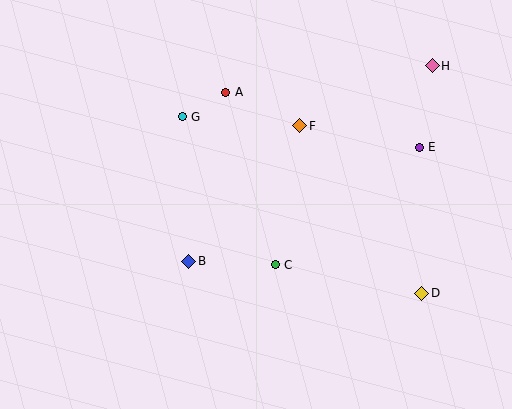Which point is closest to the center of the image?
Point C at (275, 265) is closest to the center.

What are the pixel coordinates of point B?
Point B is at (189, 261).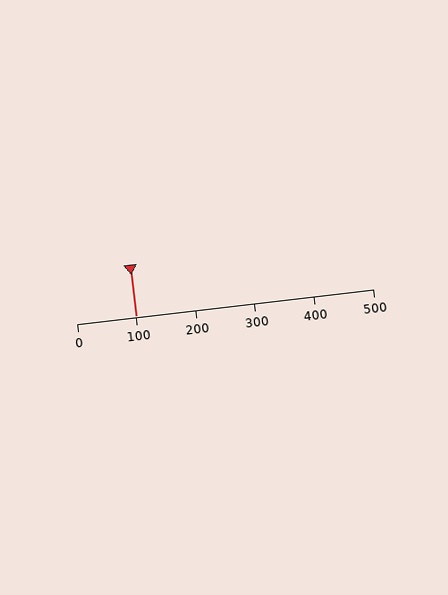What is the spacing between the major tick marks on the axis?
The major ticks are spaced 100 apart.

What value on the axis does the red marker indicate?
The marker indicates approximately 100.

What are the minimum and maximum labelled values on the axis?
The axis runs from 0 to 500.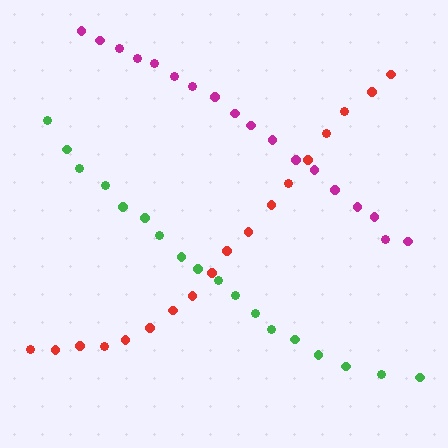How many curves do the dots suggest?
There are 3 distinct paths.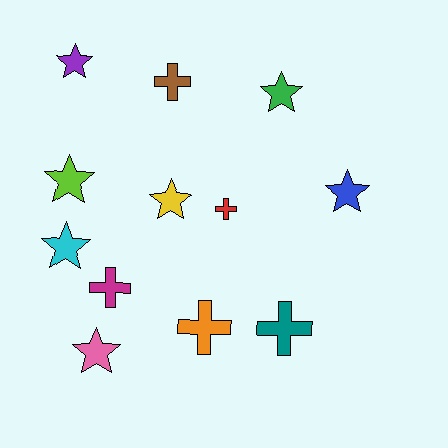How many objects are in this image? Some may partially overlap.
There are 12 objects.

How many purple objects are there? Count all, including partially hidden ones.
There is 1 purple object.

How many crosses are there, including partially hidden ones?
There are 5 crosses.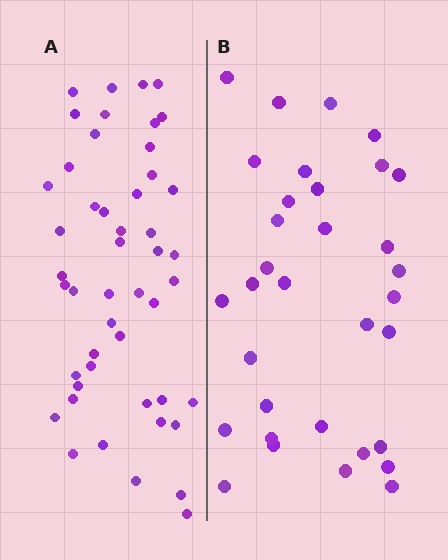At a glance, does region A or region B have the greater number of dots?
Region A (the left region) has more dots.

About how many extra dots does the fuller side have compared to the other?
Region A has approximately 15 more dots than region B.